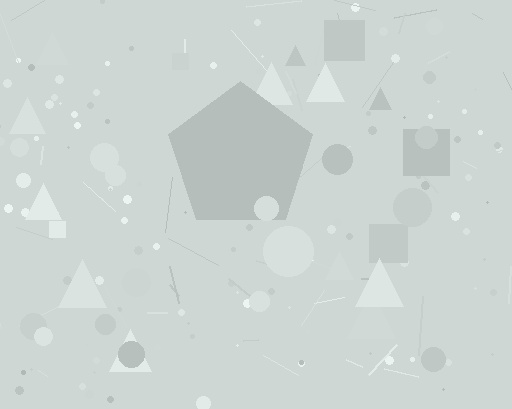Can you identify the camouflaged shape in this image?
The camouflaged shape is a pentagon.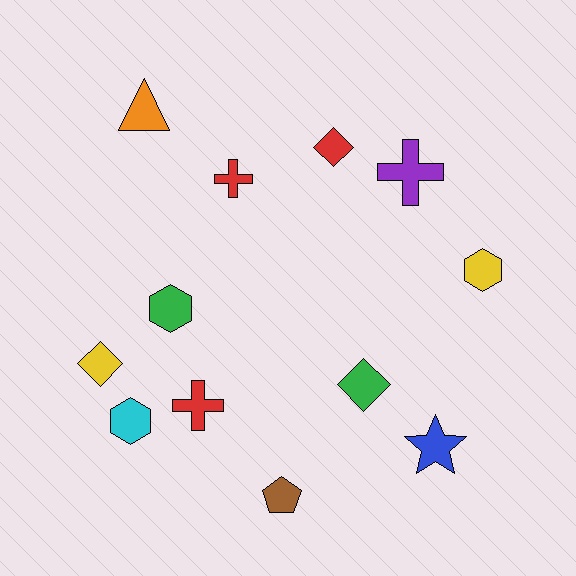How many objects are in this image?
There are 12 objects.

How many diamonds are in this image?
There are 3 diamonds.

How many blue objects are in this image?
There is 1 blue object.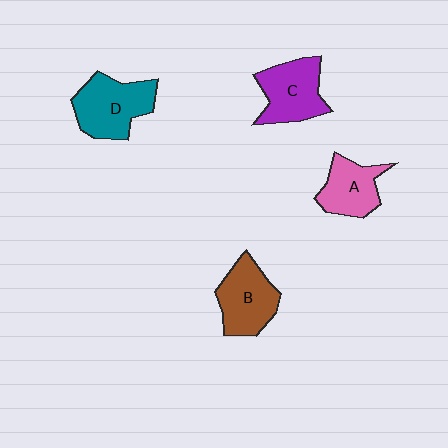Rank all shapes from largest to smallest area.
From largest to smallest: D (teal), C (purple), B (brown), A (pink).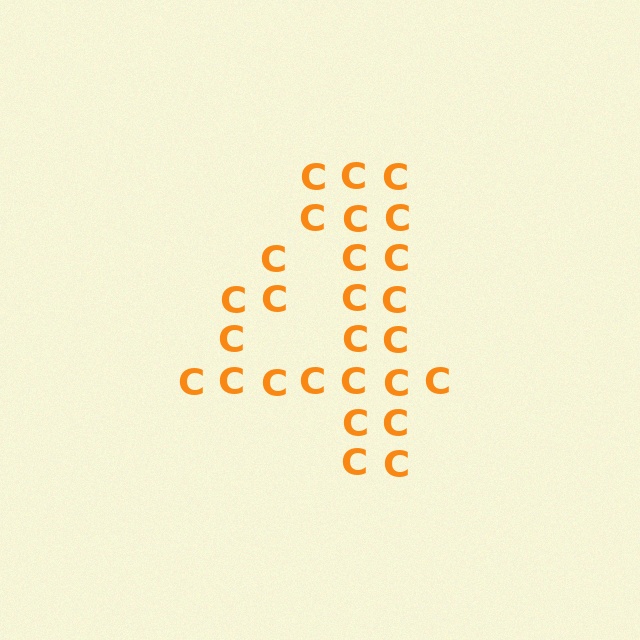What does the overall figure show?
The overall figure shows the digit 4.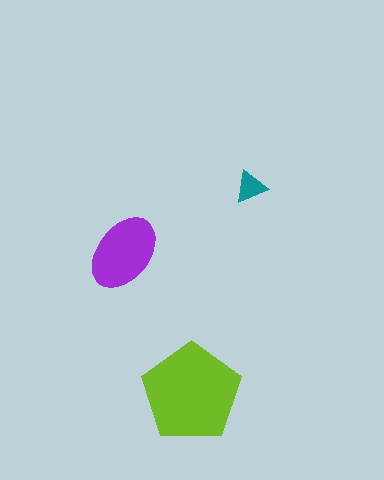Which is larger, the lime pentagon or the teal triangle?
The lime pentagon.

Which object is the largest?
The lime pentagon.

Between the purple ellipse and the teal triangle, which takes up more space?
The purple ellipse.